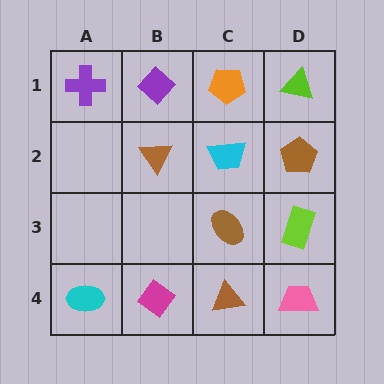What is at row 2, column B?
A brown triangle.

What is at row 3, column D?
A lime rectangle.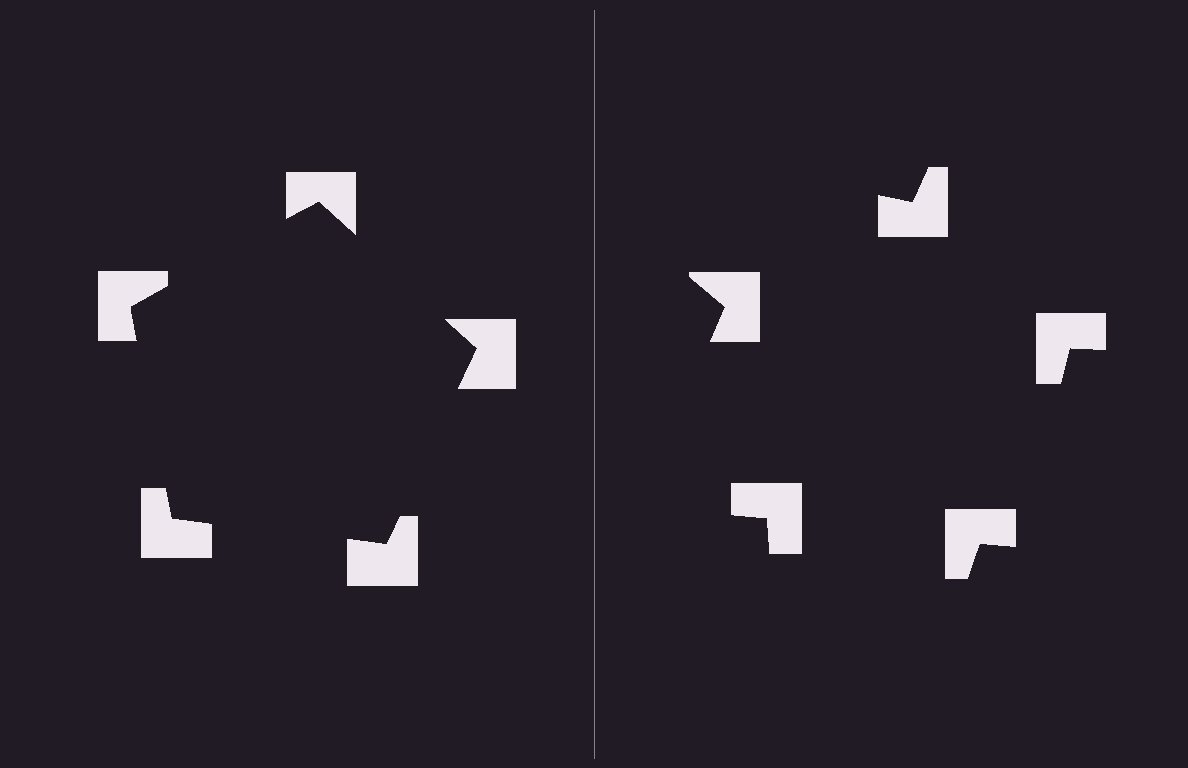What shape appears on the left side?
An illusory pentagon.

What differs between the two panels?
The notched squares are positioned identically on both sides; only the wedge orientations differ. On the left they align to a pentagon; on the right they are misaligned.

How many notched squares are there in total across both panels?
10 — 5 on each side.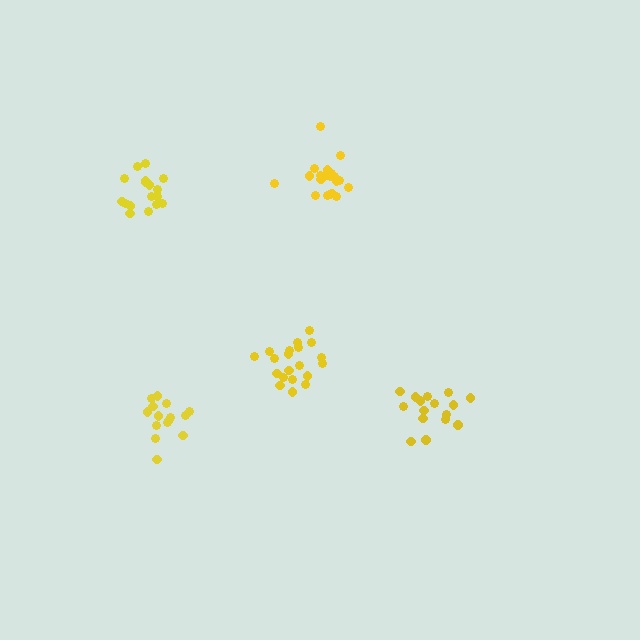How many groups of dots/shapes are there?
There are 5 groups.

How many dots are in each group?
Group 1: 20 dots, Group 2: 17 dots, Group 3: 15 dots, Group 4: 16 dots, Group 5: 20 dots (88 total).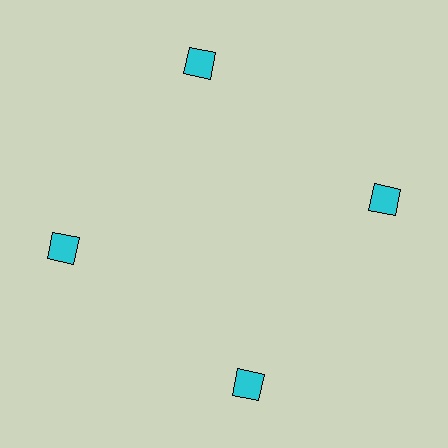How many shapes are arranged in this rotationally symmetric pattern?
There are 4 shapes, arranged in 4 groups of 1.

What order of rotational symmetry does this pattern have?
This pattern has 4-fold rotational symmetry.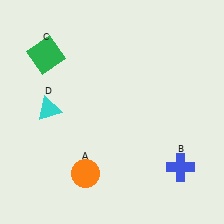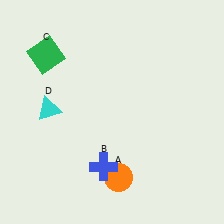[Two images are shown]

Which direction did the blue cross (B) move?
The blue cross (B) moved left.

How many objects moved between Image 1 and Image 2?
2 objects moved between the two images.